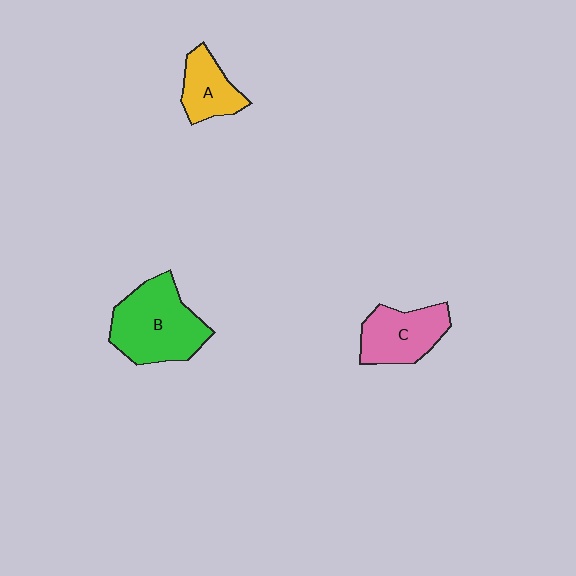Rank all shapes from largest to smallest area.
From largest to smallest: B (green), C (pink), A (yellow).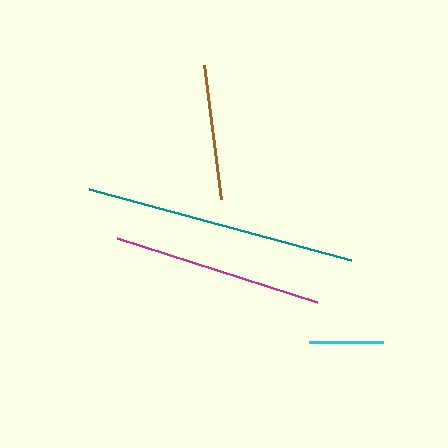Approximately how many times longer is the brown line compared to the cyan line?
The brown line is approximately 1.8 times the length of the cyan line.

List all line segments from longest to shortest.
From longest to shortest: teal, magenta, brown, cyan.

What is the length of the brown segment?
The brown segment is approximately 135 pixels long.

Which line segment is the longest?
The teal line is the longest at approximately 272 pixels.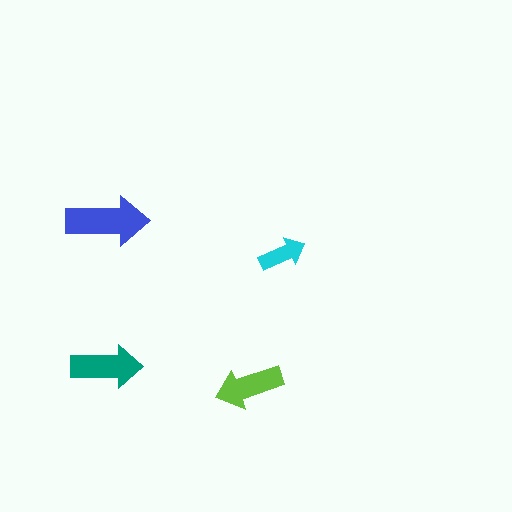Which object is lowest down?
The lime arrow is bottommost.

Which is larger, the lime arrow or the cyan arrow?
The lime one.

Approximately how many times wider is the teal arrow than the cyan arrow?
About 1.5 times wider.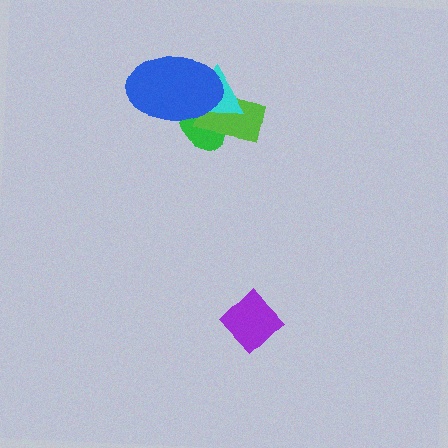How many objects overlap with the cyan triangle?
3 objects overlap with the cyan triangle.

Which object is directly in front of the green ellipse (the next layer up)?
The lime rectangle is directly in front of the green ellipse.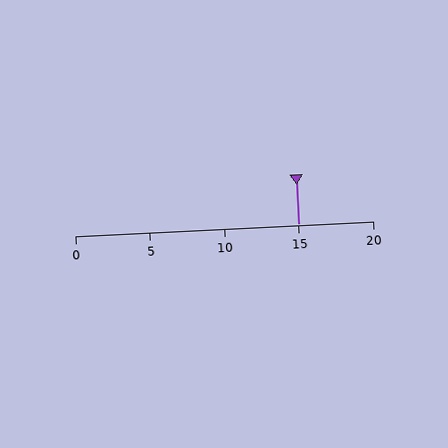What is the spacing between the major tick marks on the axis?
The major ticks are spaced 5 apart.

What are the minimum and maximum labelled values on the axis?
The axis runs from 0 to 20.